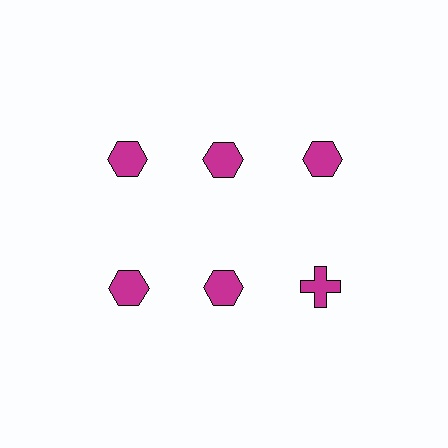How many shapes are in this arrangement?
There are 6 shapes arranged in a grid pattern.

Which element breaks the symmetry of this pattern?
The magenta cross in the second row, center column breaks the symmetry. All other shapes are magenta hexagons.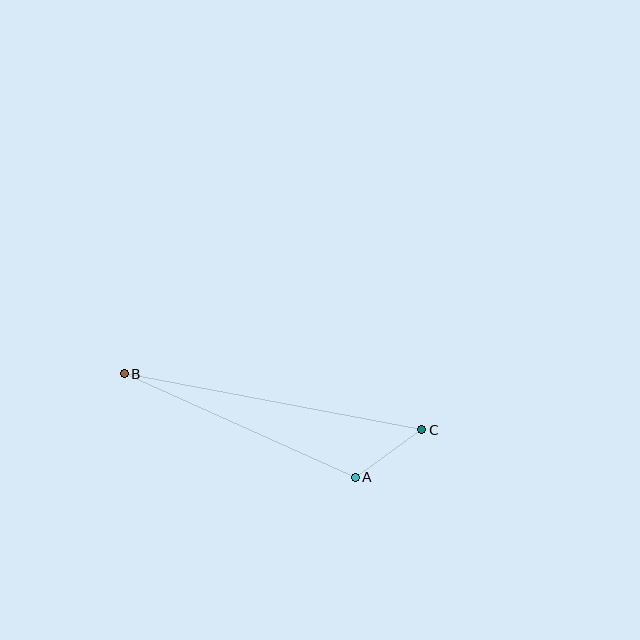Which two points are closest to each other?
Points A and C are closest to each other.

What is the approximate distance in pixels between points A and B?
The distance between A and B is approximately 253 pixels.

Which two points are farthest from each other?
Points B and C are farthest from each other.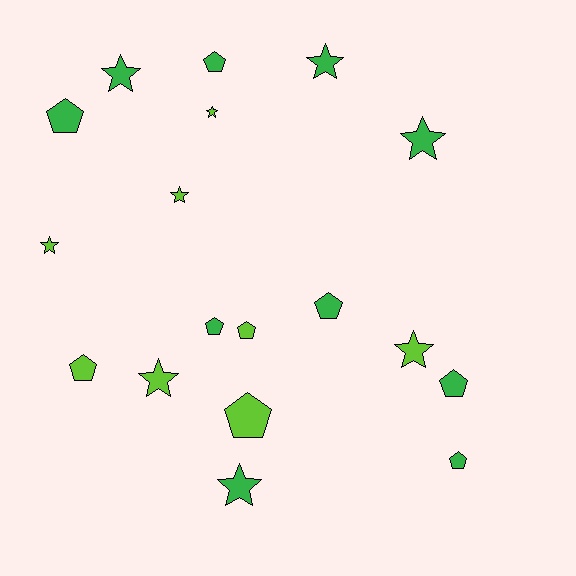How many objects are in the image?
There are 18 objects.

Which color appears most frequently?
Green, with 10 objects.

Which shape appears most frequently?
Star, with 9 objects.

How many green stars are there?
There are 4 green stars.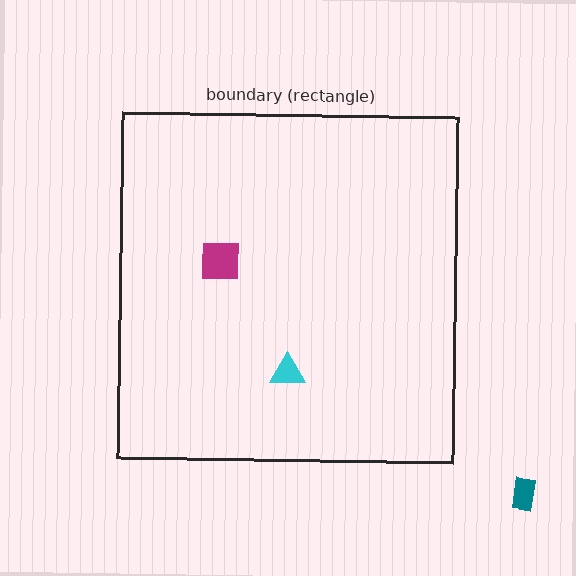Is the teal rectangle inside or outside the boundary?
Outside.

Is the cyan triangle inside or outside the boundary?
Inside.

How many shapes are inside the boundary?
2 inside, 1 outside.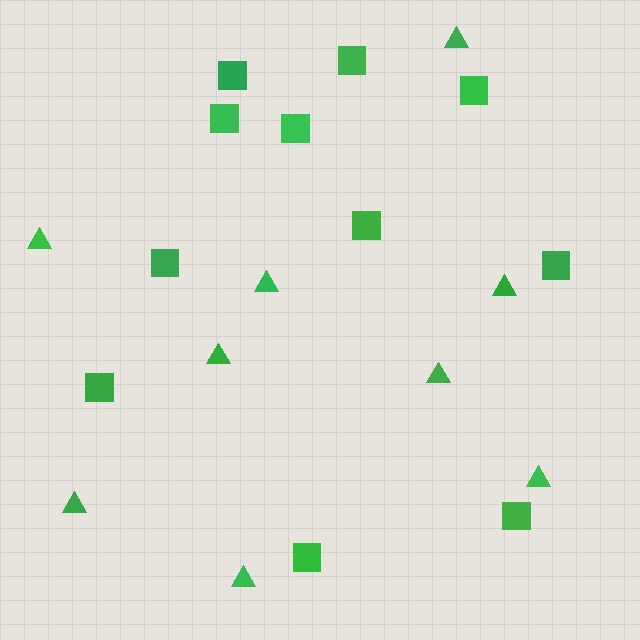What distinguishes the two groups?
There are 2 groups: one group of squares (11) and one group of triangles (9).